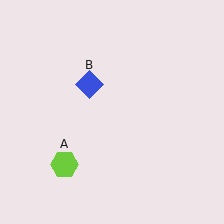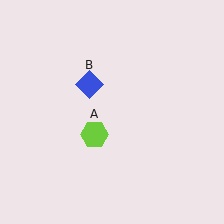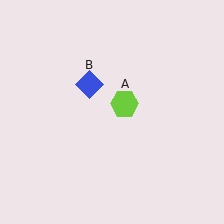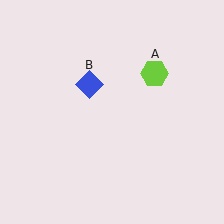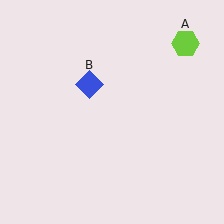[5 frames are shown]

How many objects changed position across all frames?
1 object changed position: lime hexagon (object A).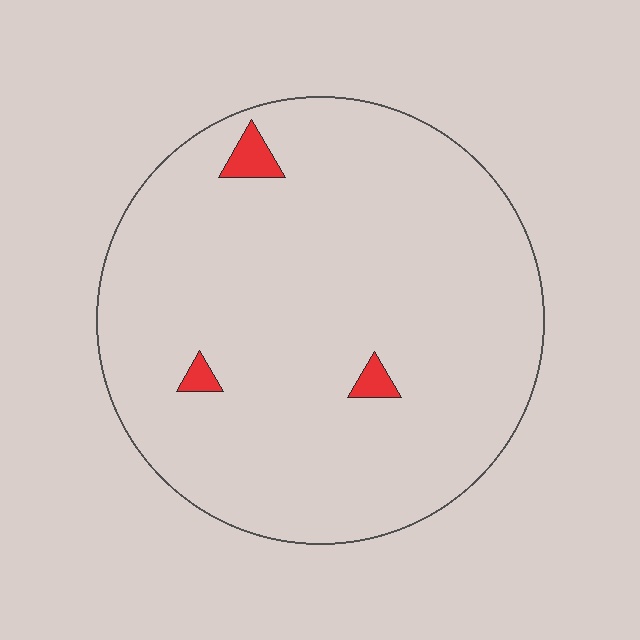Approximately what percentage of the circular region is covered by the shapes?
Approximately 5%.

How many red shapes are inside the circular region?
3.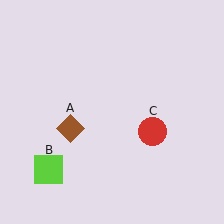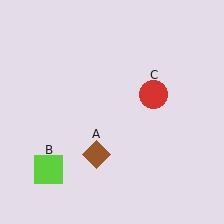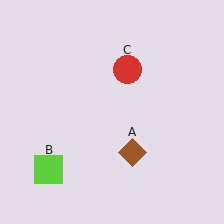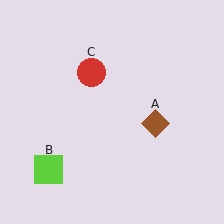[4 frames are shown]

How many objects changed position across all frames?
2 objects changed position: brown diamond (object A), red circle (object C).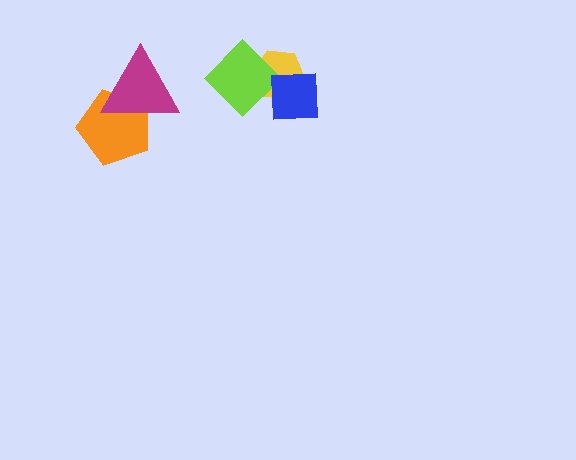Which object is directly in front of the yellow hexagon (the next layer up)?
The lime diamond is directly in front of the yellow hexagon.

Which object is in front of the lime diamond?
The blue square is in front of the lime diamond.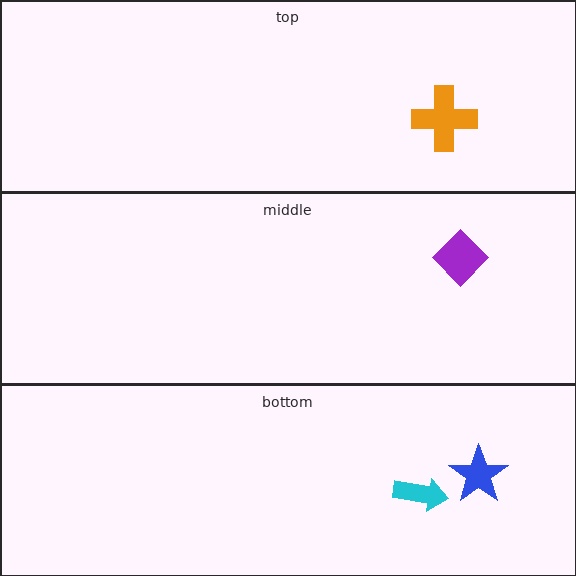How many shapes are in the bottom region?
2.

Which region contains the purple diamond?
The middle region.